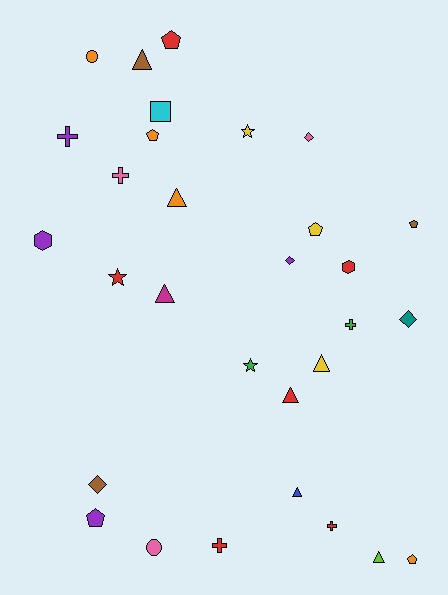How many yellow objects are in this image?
There are 3 yellow objects.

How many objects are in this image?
There are 30 objects.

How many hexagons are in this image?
There are 2 hexagons.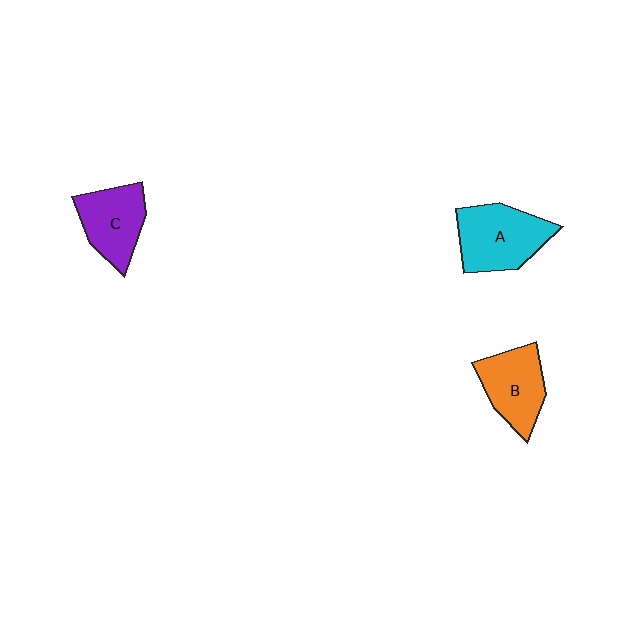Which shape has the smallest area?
Shape C (purple).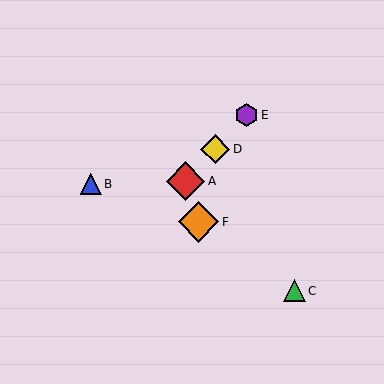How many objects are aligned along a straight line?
3 objects (A, D, E) are aligned along a straight line.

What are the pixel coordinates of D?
Object D is at (215, 149).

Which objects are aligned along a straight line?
Objects A, D, E are aligned along a straight line.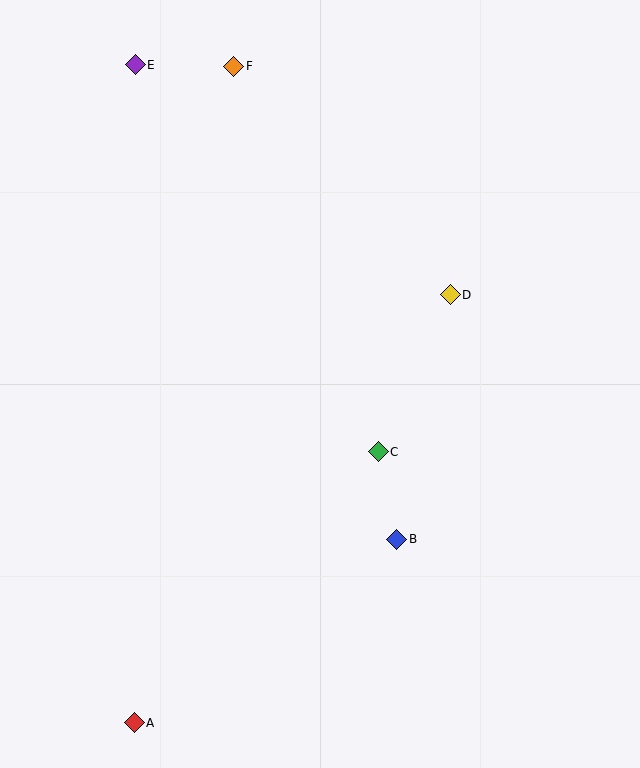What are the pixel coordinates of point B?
Point B is at (397, 539).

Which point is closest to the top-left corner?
Point E is closest to the top-left corner.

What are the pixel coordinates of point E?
Point E is at (135, 65).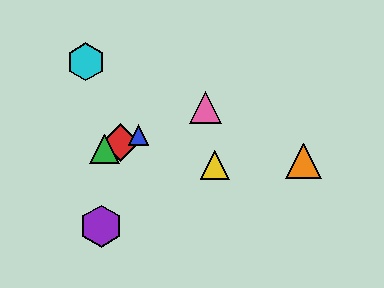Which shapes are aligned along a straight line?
The red diamond, the blue triangle, the green triangle, the pink triangle are aligned along a straight line.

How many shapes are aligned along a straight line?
4 shapes (the red diamond, the blue triangle, the green triangle, the pink triangle) are aligned along a straight line.